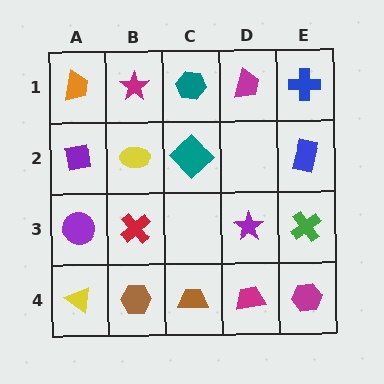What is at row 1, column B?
A magenta star.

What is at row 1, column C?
A teal hexagon.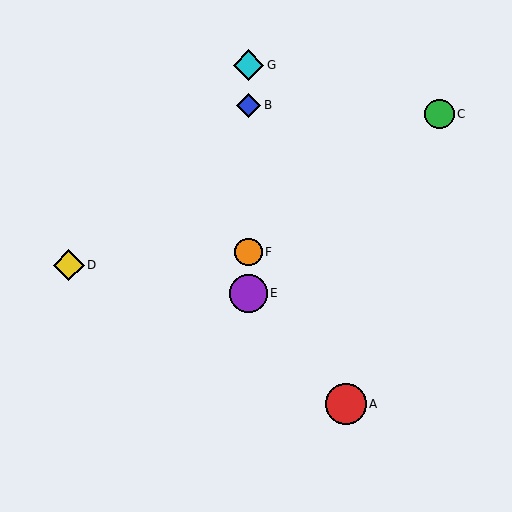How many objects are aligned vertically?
4 objects (B, E, F, G) are aligned vertically.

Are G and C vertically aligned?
No, G is at x≈248 and C is at x≈439.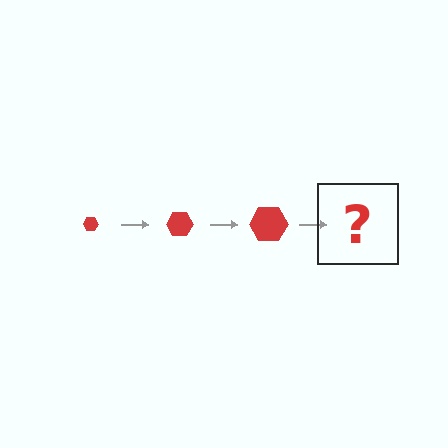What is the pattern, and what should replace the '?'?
The pattern is that the hexagon gets progressively larger each step. The '?' should be a red hexagon, larger than the previous one.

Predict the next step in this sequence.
The next step is a red hexagon, larger than the previous one.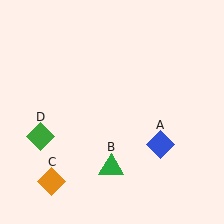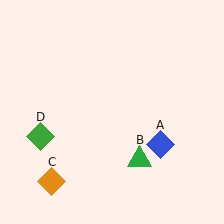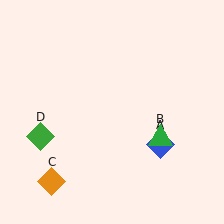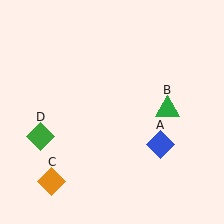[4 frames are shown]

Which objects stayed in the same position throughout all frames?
Blue diamond (object A) and orange diamond (object C) and green diamond (object D) remained stationary.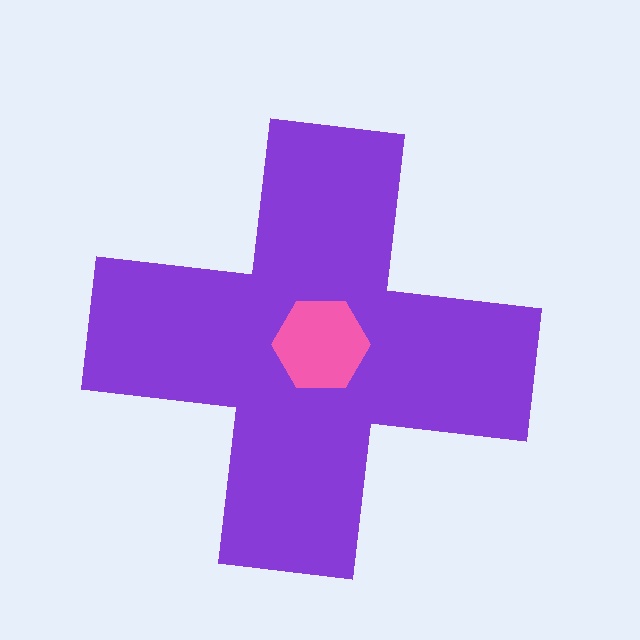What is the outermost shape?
The purple cross.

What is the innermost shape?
The pink hexagon.